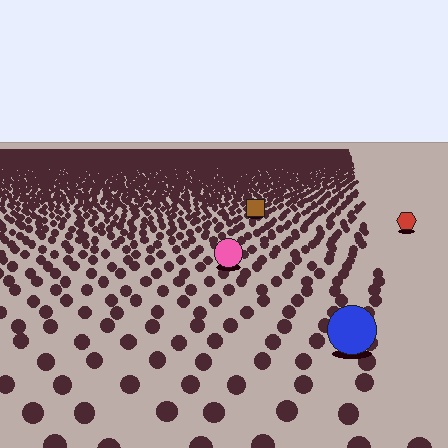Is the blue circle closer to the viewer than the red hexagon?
Yes. The blue circle is closer — you can tell from the texture gradient: the ground texture is coarser near it.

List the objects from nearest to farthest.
From nearest to farthest: the blue circle, the pink circle, the red hexagon, the brown square.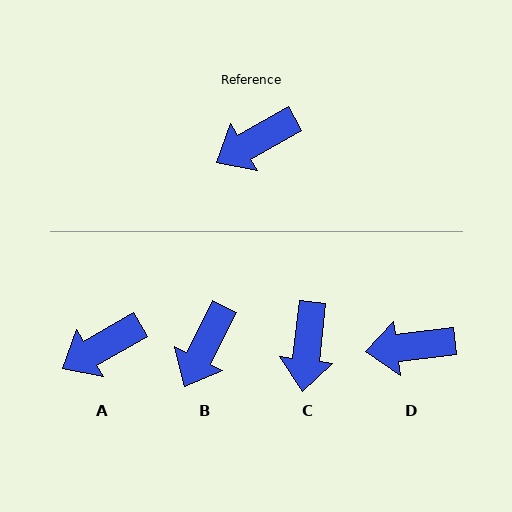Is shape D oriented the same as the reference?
No, it is off by about 23 degrees.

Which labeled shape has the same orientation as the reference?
A.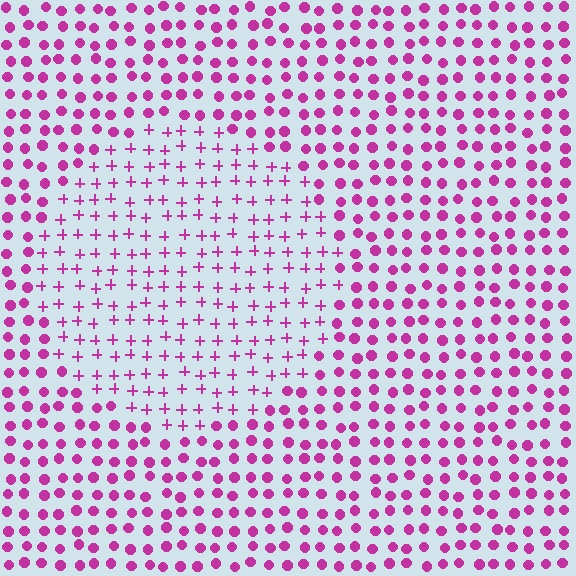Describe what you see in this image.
The image is filled with small magenta elements arranged in a uniform grid. A circle-shaped region contains plus signs, while the surrounding area contains circles. The boundary is defined purely by the change in element shape.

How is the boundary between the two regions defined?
The boundary is defined by a change in element shape: plus signs inside vs. circles outside. All elements share the same color and spacing.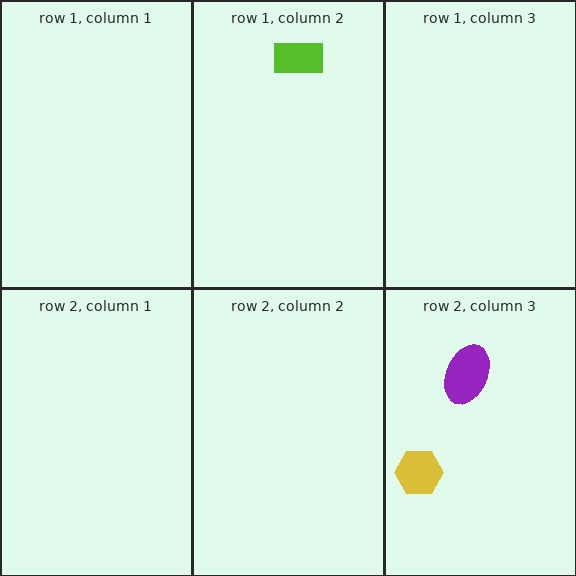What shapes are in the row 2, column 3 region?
The yellow hexagon, the purple ellipse.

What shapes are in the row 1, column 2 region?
The lime rectangle.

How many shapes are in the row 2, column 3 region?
2.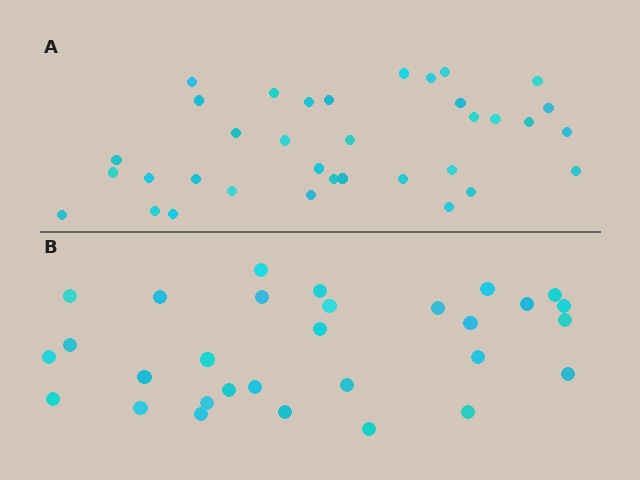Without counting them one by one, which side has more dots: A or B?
Region A (the top region) has more dots.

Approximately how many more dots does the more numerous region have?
Region A has about 5 more dots than region B.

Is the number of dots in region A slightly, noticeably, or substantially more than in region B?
Region A has only slightly more — the two regions are fairly close. The ratio is roughly 1.2 to 1.